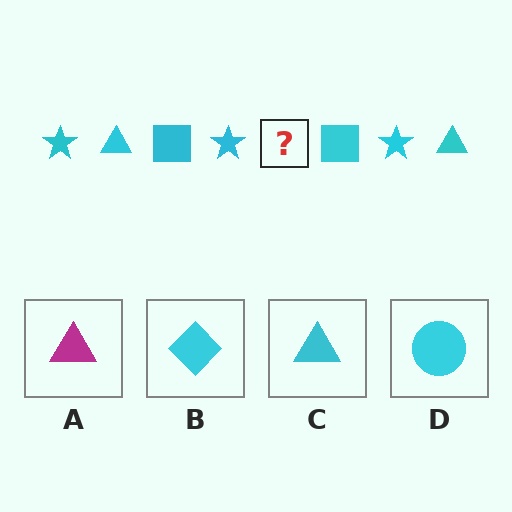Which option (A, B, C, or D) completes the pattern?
C.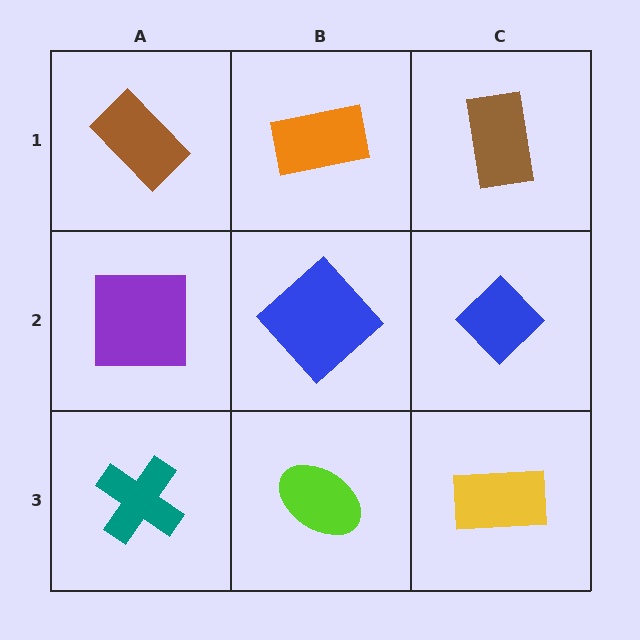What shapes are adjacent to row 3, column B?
A blue diamond (row 2, column B), a teal cross (row 3, column A), a yellow rectangle (row 3, column C).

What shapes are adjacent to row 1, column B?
A blue diamond (row 2, column B), a brown rectangle (row 1, column A), a brown rectangle (row 1, column C).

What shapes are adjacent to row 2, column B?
An orange rectangle (row 1, column B), a lime ellipse (row 3, column B), a purple square (row 2, column A), a blue diamond (row 2, column C).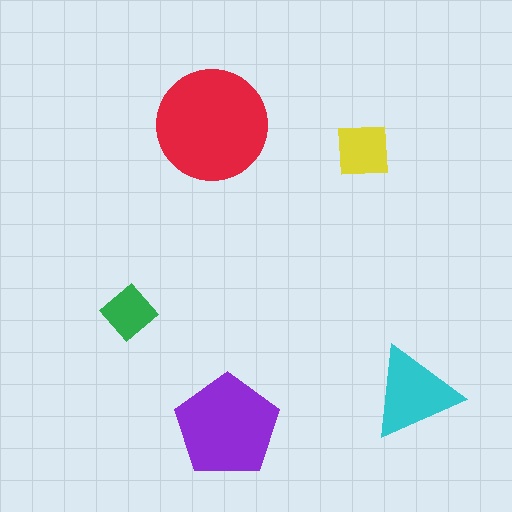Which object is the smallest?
The green diamond.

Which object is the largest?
The red circle.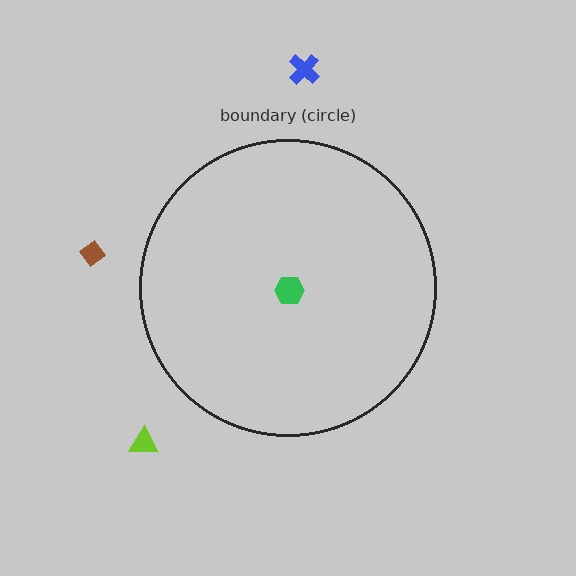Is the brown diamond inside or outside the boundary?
Outside.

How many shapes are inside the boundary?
1 inside, 3 outside.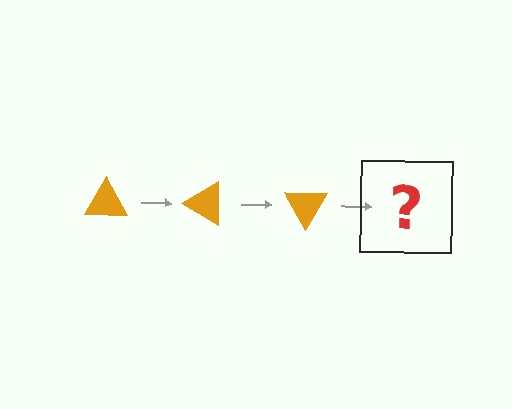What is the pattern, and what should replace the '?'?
The pattern is that the triangle rotates 30 degrees each step. The '?' should be an orange triangle rotated 90 degrees.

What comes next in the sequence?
The next element should be an orange triangle rotated 90 degrees.